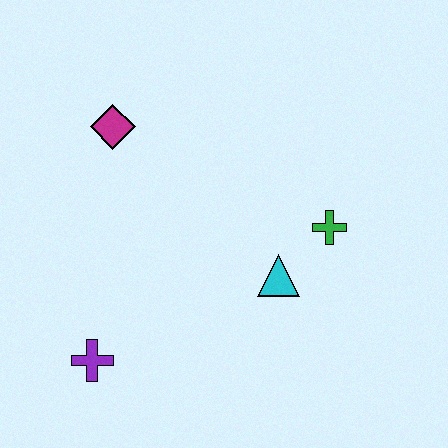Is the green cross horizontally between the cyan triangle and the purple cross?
No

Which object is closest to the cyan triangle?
The green cross is closest to the cyan triangle.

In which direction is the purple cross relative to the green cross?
The purple cross is to the left of the green cross.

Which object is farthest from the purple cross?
The green cross is farthest from the purple cross.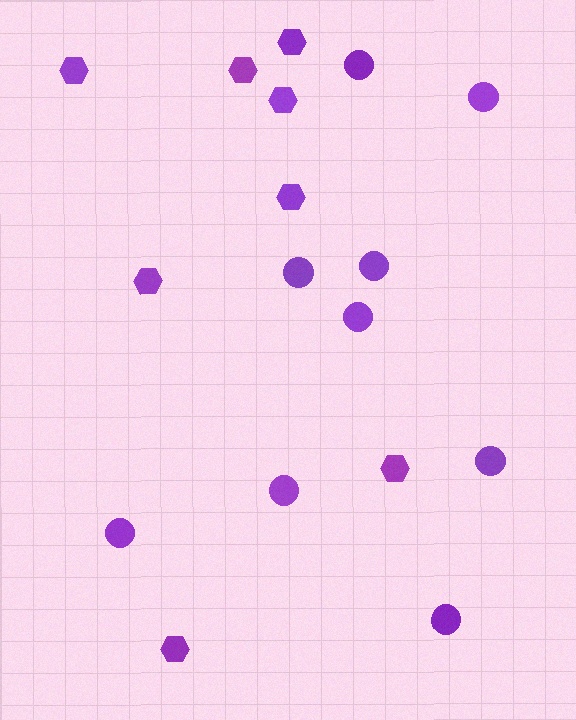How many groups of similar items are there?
There are 2 groups: one group of hexagons (8) and one group of circles (9).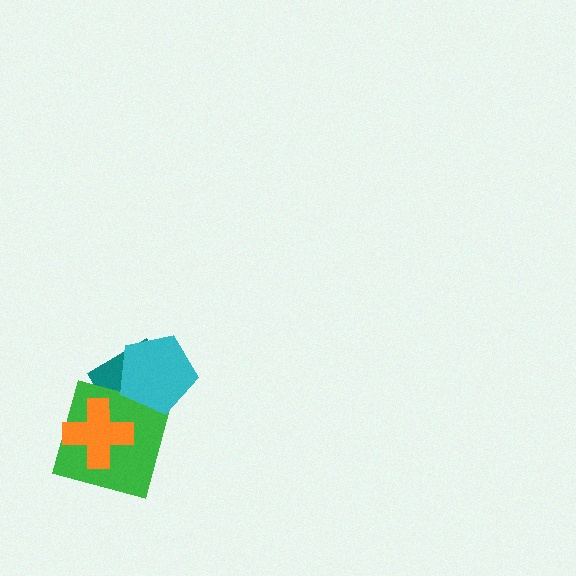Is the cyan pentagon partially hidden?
No, no other shape covers it.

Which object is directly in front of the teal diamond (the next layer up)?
The green square is directly in front of the teal diamond.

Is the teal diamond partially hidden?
Yes, it is partially covered by another shape.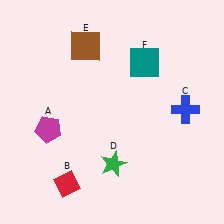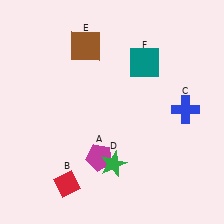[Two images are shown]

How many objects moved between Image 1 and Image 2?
1 object moved between the two images.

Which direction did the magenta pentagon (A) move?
The magenta pentagon (A) moved right.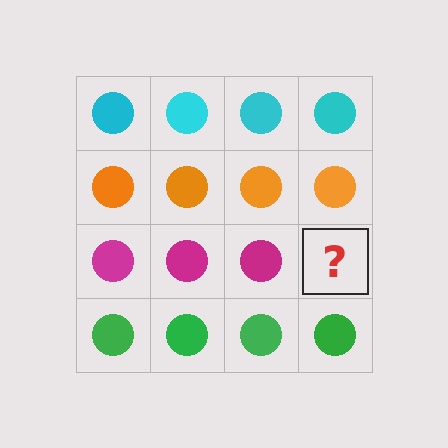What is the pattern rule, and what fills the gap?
The rule is that each row has a consistent color. The gap should be filled with a magenta circle.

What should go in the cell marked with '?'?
The missing cell should contain a magenta circle.